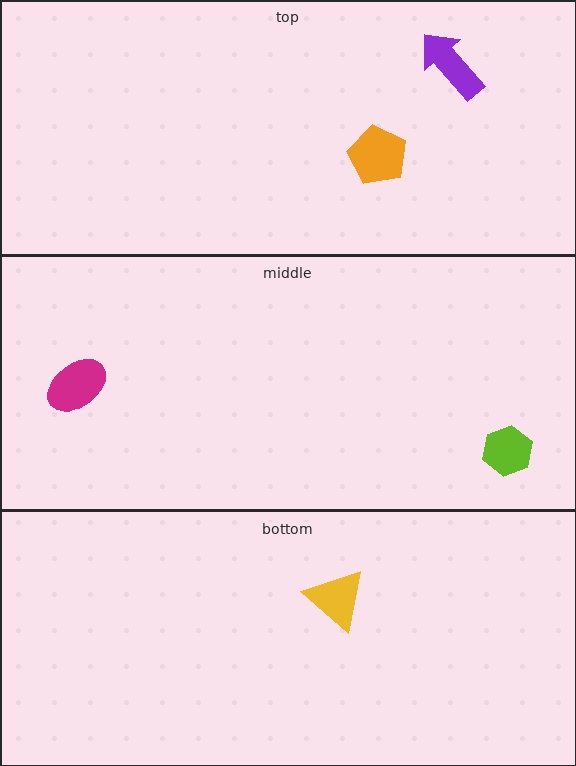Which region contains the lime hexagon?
The middle region.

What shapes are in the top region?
The orange pentagon, the purple arrow.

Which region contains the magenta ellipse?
The middle region.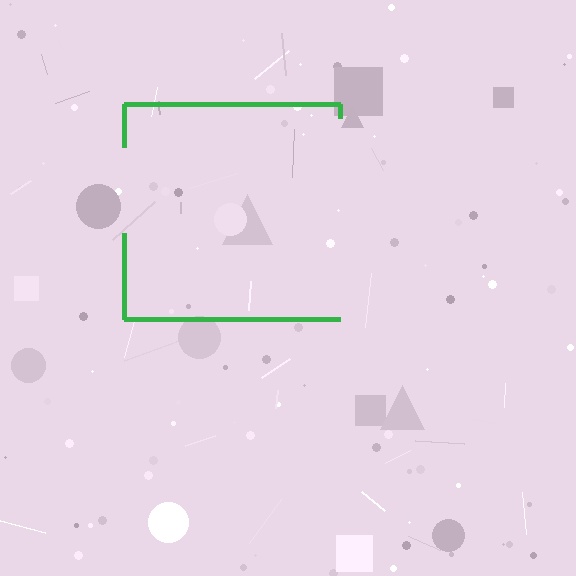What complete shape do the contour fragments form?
The contour fragments form a square.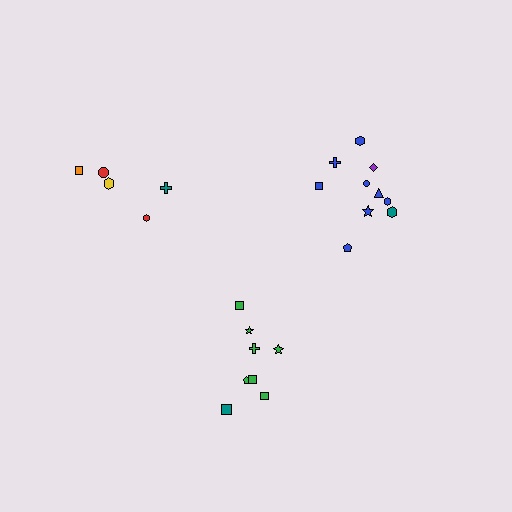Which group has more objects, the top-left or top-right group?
The top-right group.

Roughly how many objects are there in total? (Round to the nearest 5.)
Roughly 25 objects in total.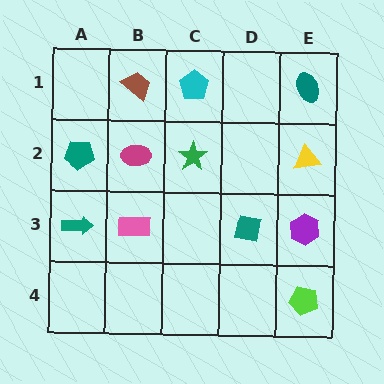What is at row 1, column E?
A teal ellipse.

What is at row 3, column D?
A teal square.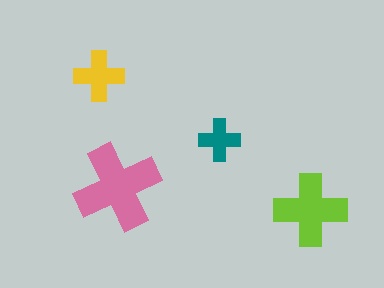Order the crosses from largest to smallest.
the pink one, the lime one, the yellow one, the teal one.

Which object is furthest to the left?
The yellow cross is leftmost.